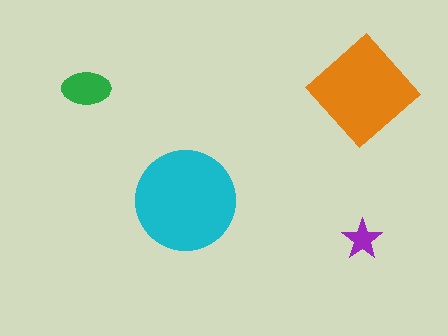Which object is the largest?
The cyan circle.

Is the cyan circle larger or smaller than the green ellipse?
Larger.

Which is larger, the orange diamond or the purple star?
The orange diamond.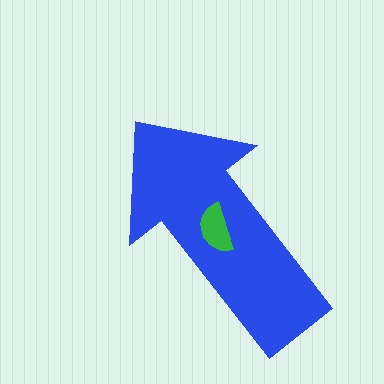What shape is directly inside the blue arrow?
The green semicircle.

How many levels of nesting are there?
2.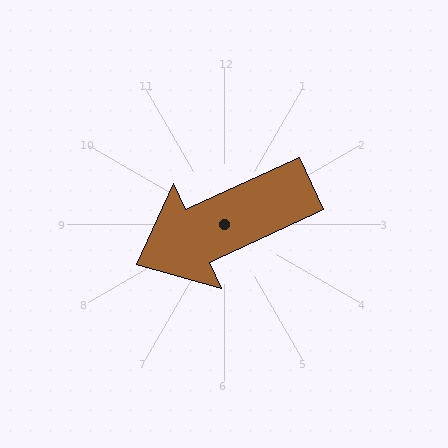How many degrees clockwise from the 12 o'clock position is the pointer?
Approximately 245 degrees.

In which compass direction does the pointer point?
Southwest.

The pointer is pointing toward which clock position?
Roughly 8 o'clock.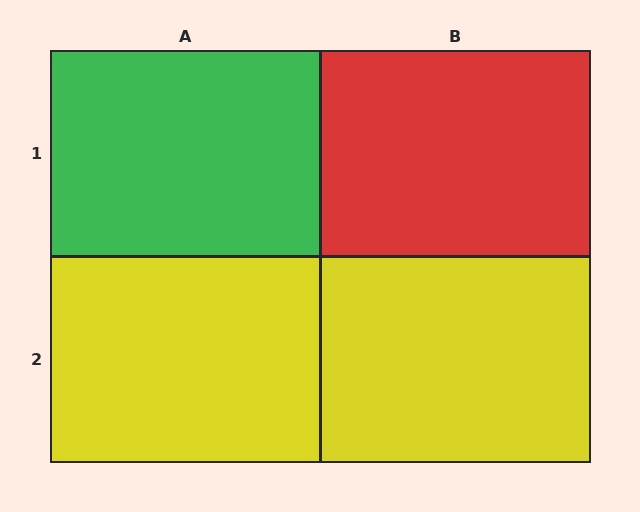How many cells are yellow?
2 cells are yellow.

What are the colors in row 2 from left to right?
Yellow, yellow.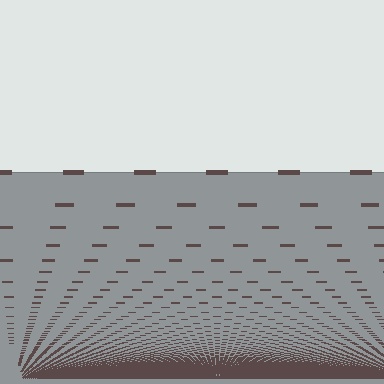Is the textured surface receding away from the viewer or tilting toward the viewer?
The surface appears to tilt toward the viewer. Texture elements get larger and sparser toward the top.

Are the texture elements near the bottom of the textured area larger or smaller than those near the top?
Smaller. The gradient is inverted — elements near the bottom are smaller and denser.